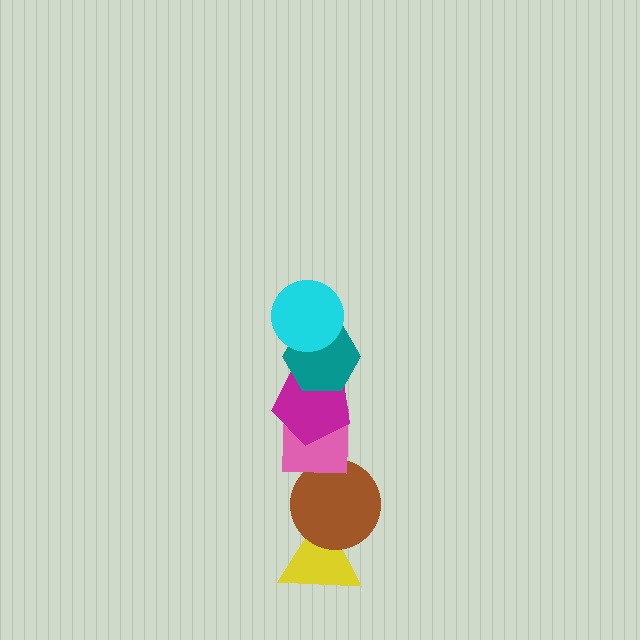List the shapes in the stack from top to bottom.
From top to bottom: the cyan circle, the teal hexagon, the magenta pentagon, the pink square, the brown circle, the yellow triangle.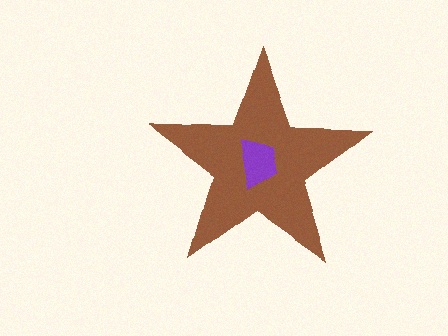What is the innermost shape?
The purple trapezoid.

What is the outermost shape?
The brown star.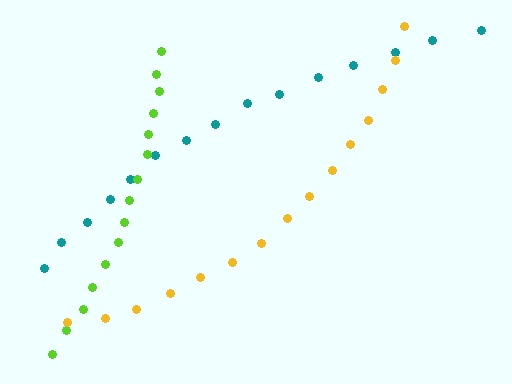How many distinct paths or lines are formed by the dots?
There are 3 distinct paths.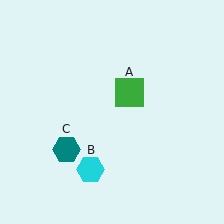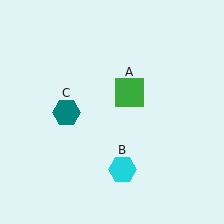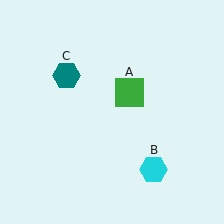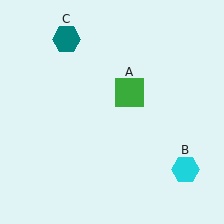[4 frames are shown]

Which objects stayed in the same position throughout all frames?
Green square (object A) remained stationary.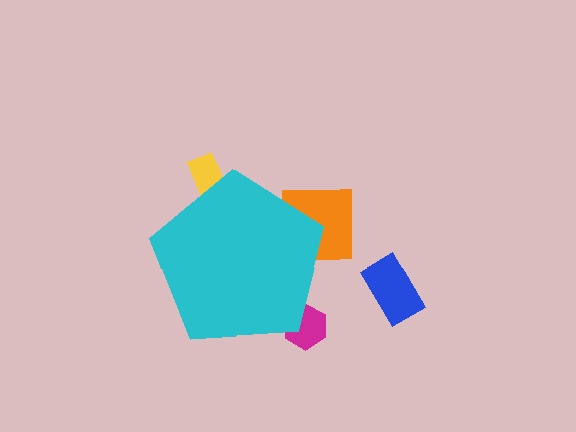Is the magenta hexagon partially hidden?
Yes, the magenta hexagon is partially hidden behind the cyan pentagon.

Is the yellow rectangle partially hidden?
Yes, the yellow rectangle is partially hidden behind the cyan pentagon.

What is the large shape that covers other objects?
A cyan pentagon.